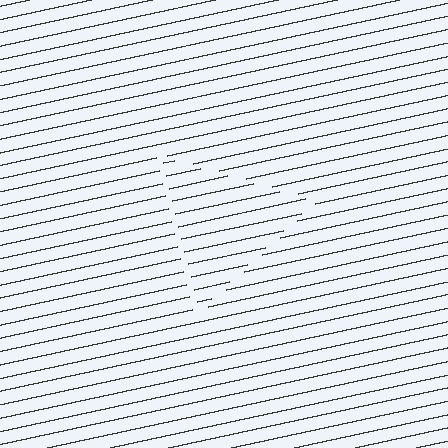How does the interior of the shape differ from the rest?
The interior of the shape contains the same grating, shifted by half a period — the contour is defined by the phase discontinuity where line-ends from the inner and outer gratings abut.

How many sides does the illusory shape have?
3 sides — the line-ends trace a triangle.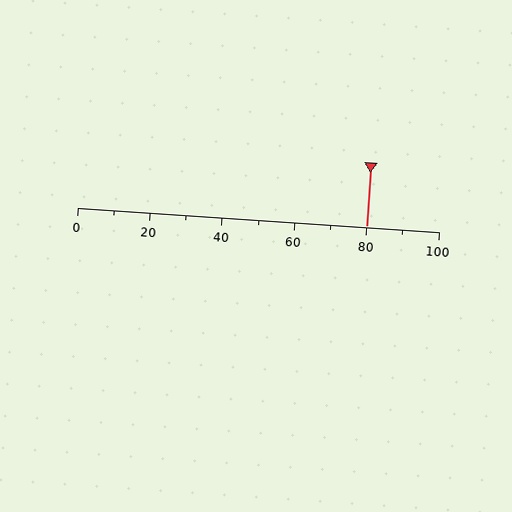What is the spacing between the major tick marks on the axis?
The major ticks are spaced 20 apart.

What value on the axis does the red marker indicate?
The marker indicates approximately 80.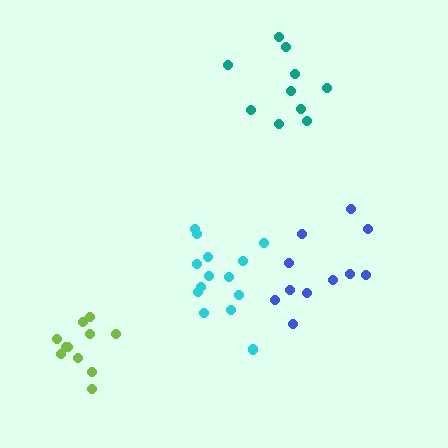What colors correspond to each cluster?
The clusters are colored: teal, lime, blue, cyan.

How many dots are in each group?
Group 1: 10 dots, Group 2: 11 dots, Group 3: 11 dots, Group 4: 14 dots (46 total).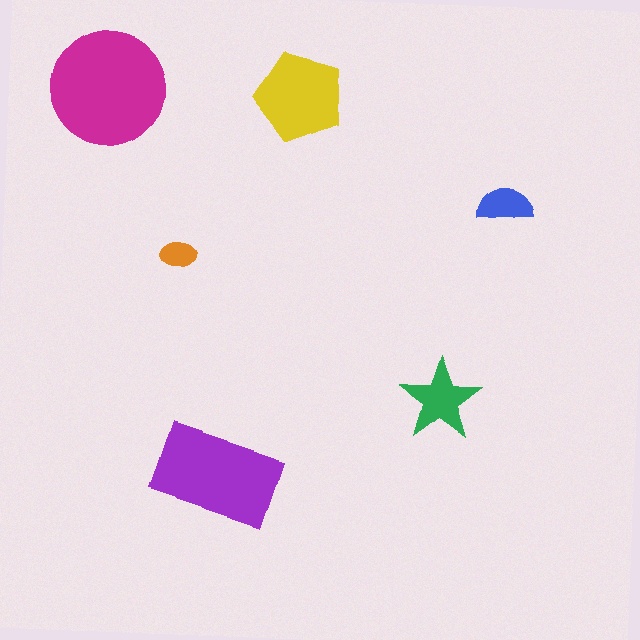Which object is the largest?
The magenta circle.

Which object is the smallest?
The orange ellipse.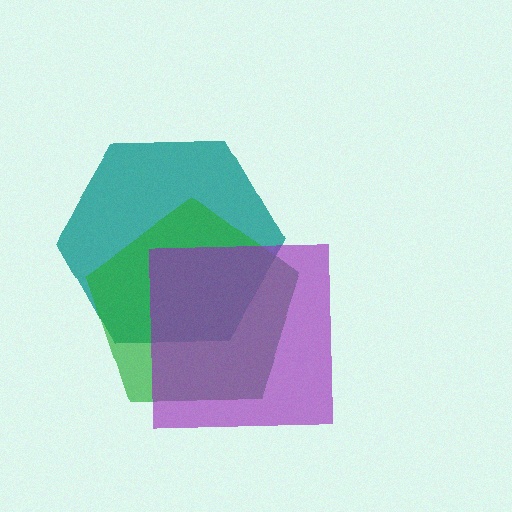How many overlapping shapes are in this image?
There are 3 overlapping shapes in the image.